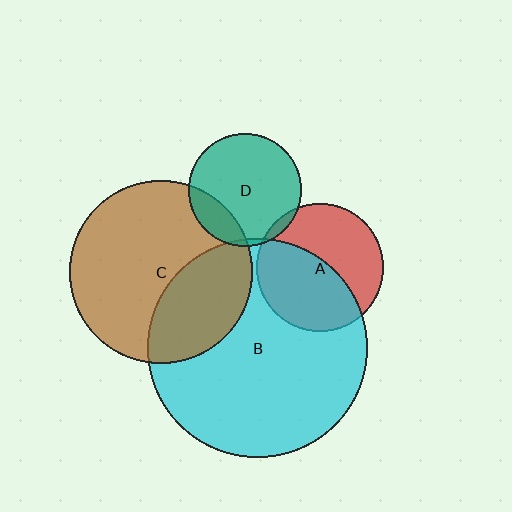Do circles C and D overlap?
Yes.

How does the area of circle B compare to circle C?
Approximately 1.4 times.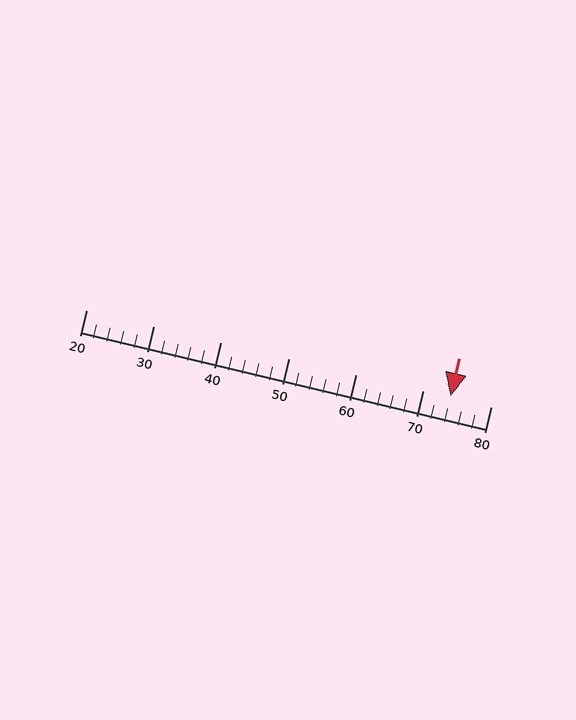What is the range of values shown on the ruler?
The ruler shows values from 20 to 80.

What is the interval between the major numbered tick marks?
The major tick marks are spaced 10 units apart.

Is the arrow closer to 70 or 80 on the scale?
The arrow is closer to 70.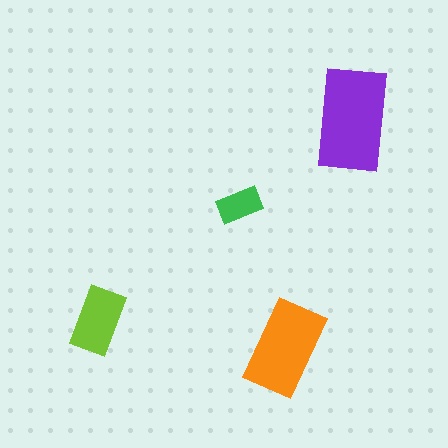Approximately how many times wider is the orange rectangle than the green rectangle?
About 2 times wider.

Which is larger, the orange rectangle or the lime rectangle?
The orange one.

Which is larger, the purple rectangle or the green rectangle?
The purple one.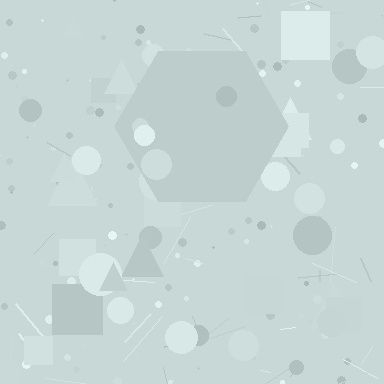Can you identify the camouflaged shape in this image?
The camouflaged shape is a hexagon.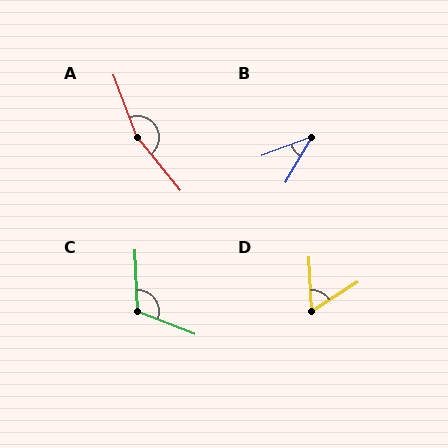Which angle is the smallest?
B, at approximately 39 degrees.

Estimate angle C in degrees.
Approximately 114 degrees.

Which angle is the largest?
A, at approximately 162 degrees.